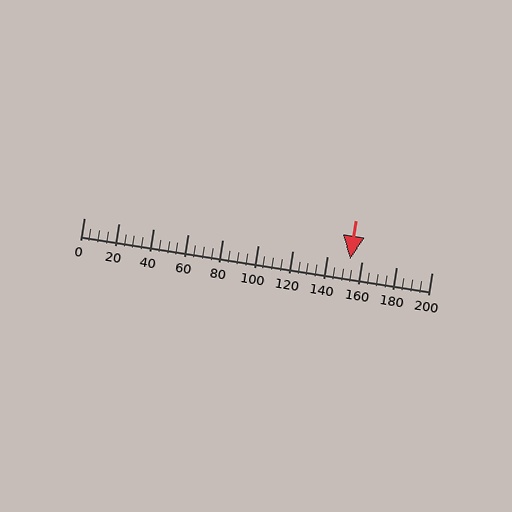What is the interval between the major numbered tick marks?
The major tick marks are spaced 20 units apart.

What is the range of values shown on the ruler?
The ruler shows values from 0 to 200.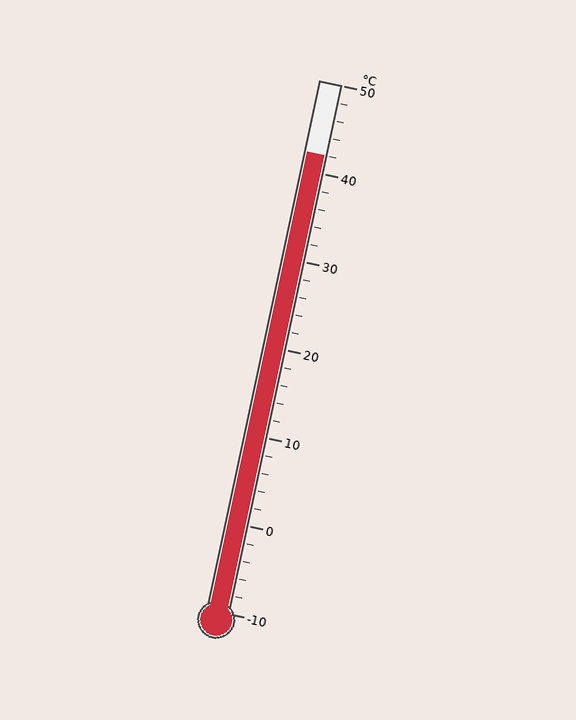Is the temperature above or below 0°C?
The temperature is above 0°C.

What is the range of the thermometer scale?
The thermometer scale ranges from -10°C to 50°C.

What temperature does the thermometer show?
The thermometer shows approximately 42°C.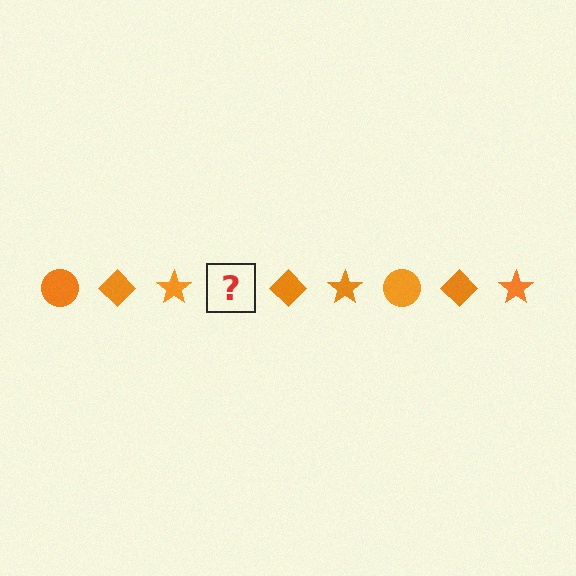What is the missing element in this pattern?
The missing element is an orange circle.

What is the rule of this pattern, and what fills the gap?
The rule is that the pattern cycles through circle, diamond, star shapes in orange. The gap should be filled with an orange circle.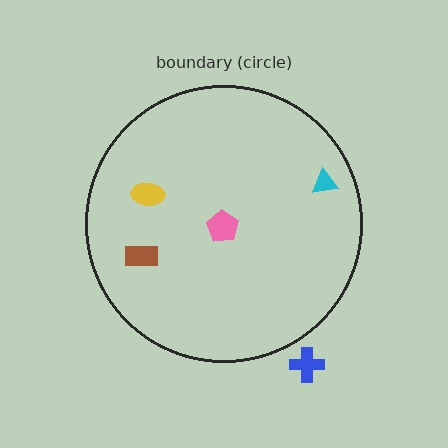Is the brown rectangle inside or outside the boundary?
Inside.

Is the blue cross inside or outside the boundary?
Outside.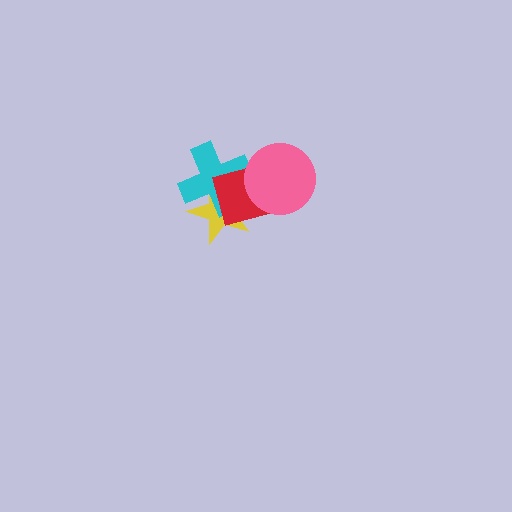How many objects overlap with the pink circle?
2 objects overlap with the pink circle.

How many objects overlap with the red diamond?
3 objects overlap with the red diamond.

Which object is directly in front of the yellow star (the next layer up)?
The cyan cross is directly in front of the yellow star.